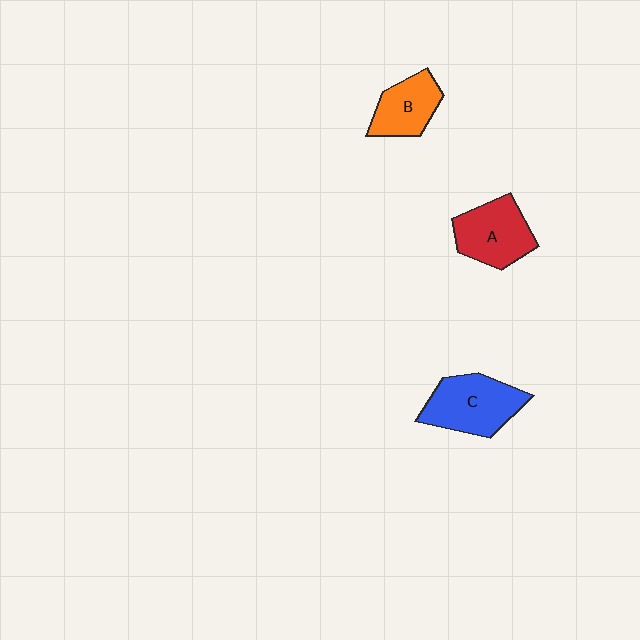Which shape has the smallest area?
Shape B (orange).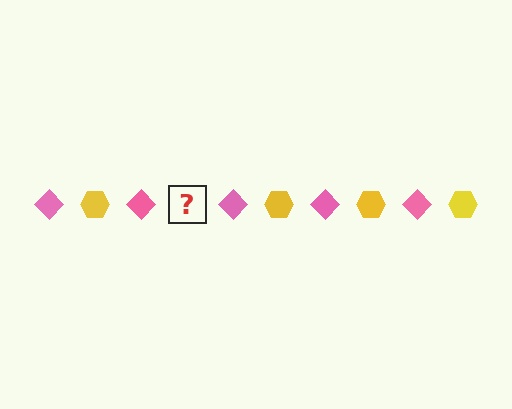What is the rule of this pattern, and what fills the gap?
The rule is that the pattern alternates between pink diamond and yellow hexagon. The gap should be filled with a yellow hexagon.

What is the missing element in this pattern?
The missing element is a yellow hexagon.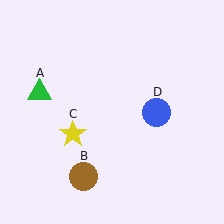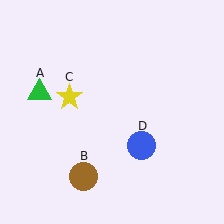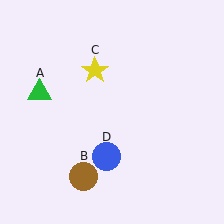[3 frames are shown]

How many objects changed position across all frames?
2 objects changed position: yellow star (object C), blue circle (object D).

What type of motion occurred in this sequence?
The yellow star (object C), blue circle (object D) rotated clockwise around the center of the scene.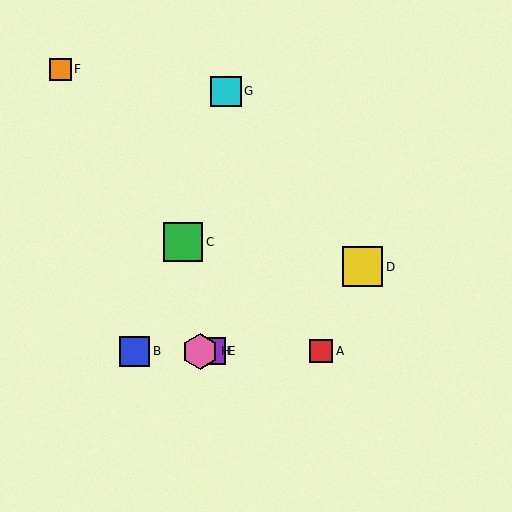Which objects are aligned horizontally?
Objects A, B, E, H are aligned horizontally.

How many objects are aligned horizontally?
4 objects (A, B, E, H) are aligned horizontally.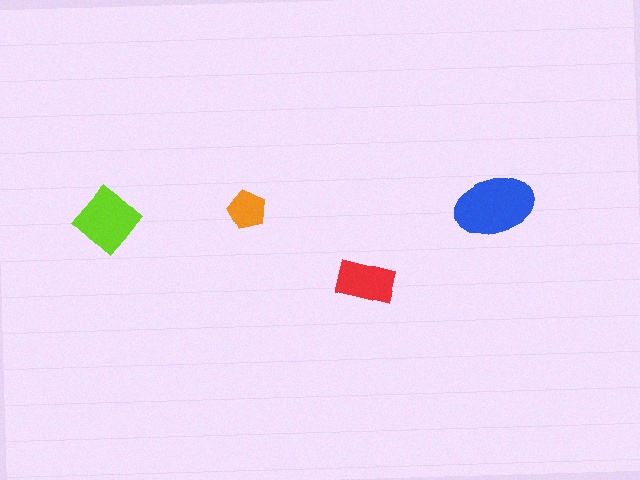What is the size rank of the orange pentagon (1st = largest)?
4th.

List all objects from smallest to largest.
The orange pentagon, the red rectangle, the lime diamond, the blue ellipse.